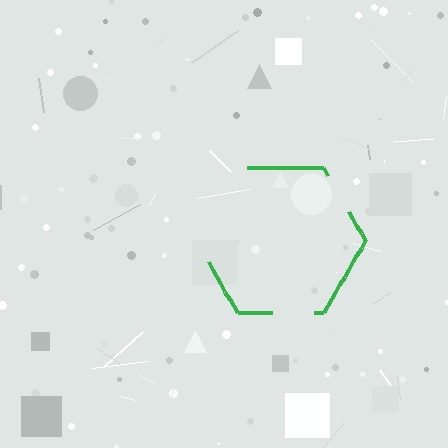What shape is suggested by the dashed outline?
The dashed outline suggests a hexagon.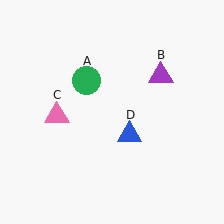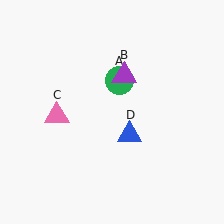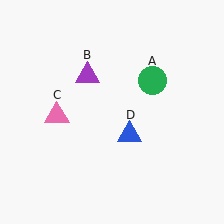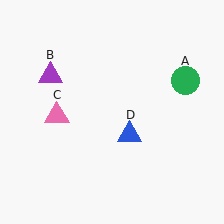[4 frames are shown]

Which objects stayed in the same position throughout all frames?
Pink triangle (object C) and blue triangle (object D) remained stationary.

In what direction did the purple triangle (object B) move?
The purple triangle (object B) moved left.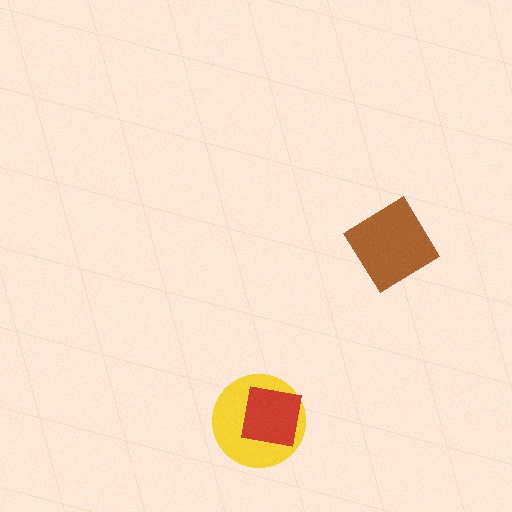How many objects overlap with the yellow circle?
1 object overlaps with the yellow circle.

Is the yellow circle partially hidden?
Yes, it is partially covered by another shape.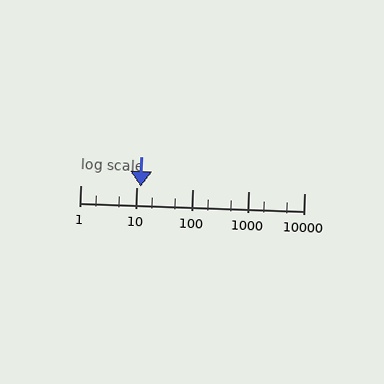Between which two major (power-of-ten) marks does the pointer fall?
The pointer is between 10 and 100.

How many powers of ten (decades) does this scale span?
The scale spans 4 decades, from 1 to 10000.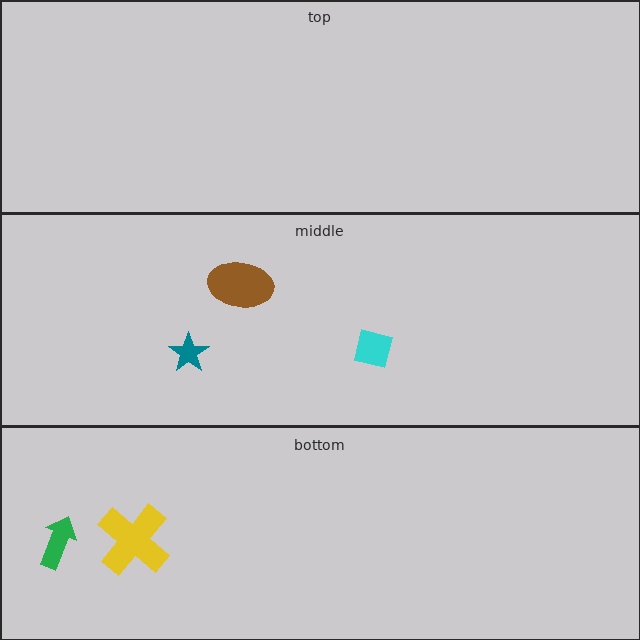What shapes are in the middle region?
The cyan square, the teal star, the brown ellipse.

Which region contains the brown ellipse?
The middle region.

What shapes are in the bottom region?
The yellow cross, the green arrow.